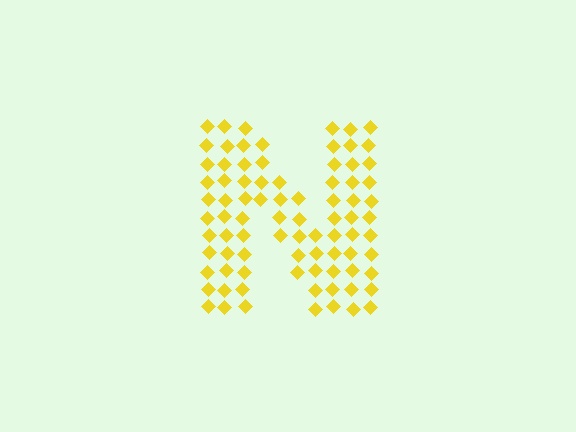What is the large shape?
The large shape is the letter N.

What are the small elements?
The small elements are diamonds.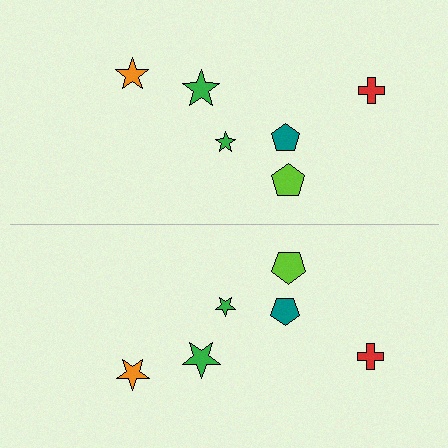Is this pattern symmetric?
Yes, this pattern has bilateral (reflection) symmetry.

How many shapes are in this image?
There are 12 shapes in this image.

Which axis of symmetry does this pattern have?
The pattern has a horizontal axis of symmetry running through the center of the image.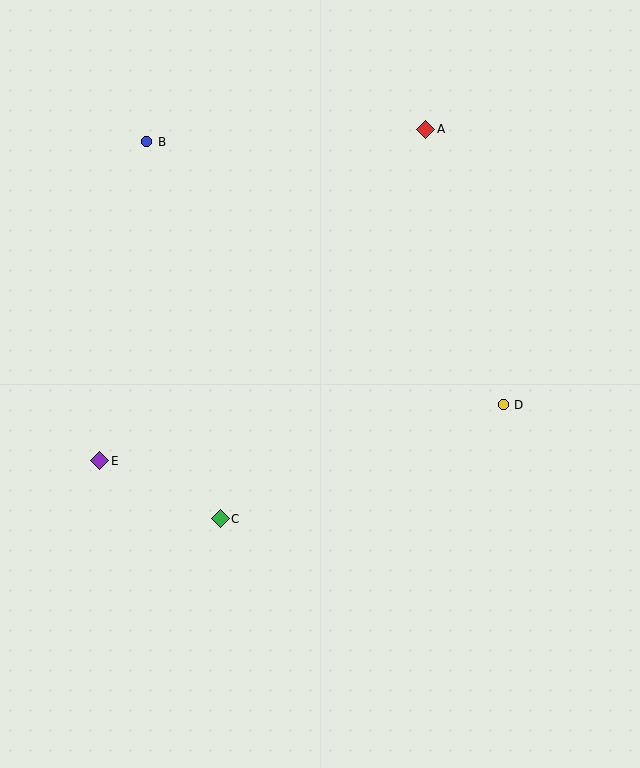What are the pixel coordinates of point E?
Point E is at (100, 461).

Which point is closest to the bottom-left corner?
Point E is closest to the bottom-left corner.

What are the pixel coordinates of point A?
Point A is at (426, 129).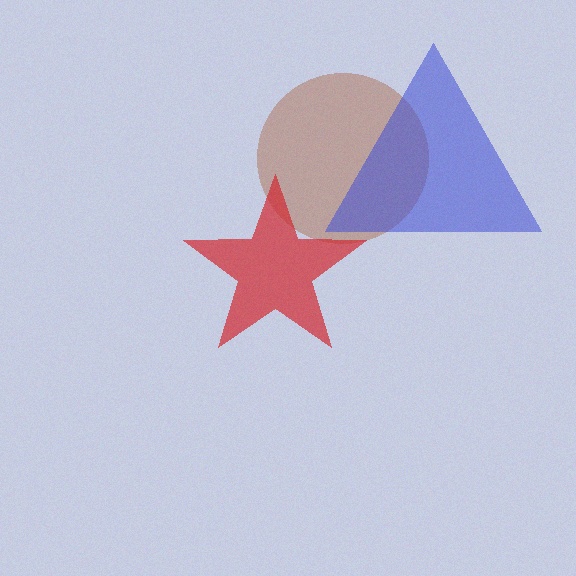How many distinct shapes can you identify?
There are 3 distinct shapes: a brown circle, a red star, a blue triangle.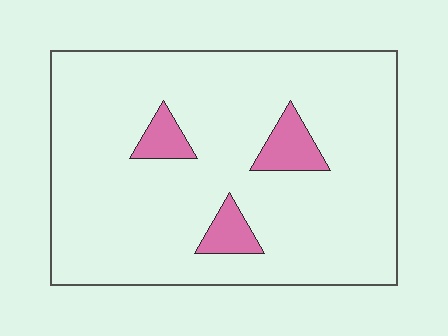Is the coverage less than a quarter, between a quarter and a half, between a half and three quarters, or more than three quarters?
Less than a quarter.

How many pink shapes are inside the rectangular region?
3.